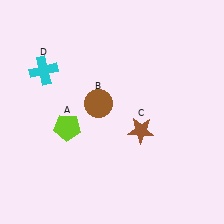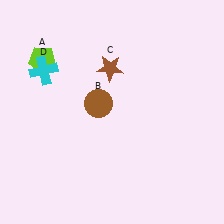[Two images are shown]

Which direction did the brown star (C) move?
The brown star (C) moved up.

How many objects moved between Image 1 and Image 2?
2 objects moved between the two images.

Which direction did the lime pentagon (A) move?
The lime pentagon (A) moved up.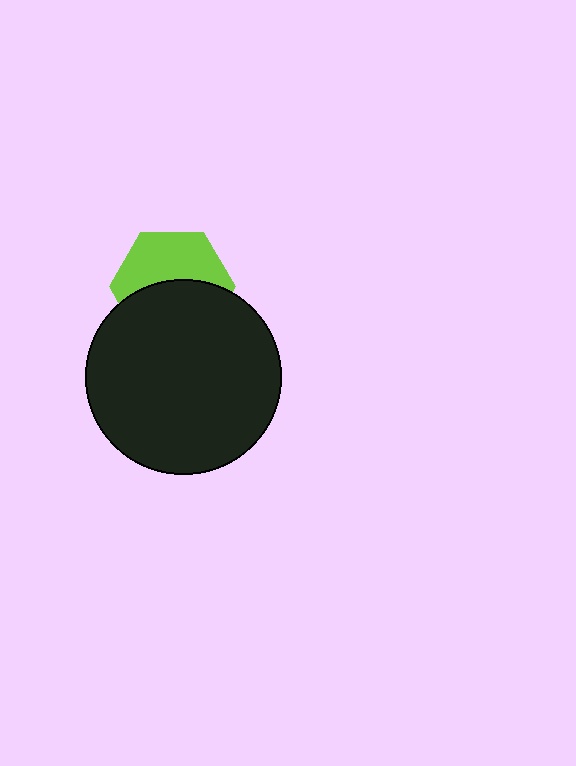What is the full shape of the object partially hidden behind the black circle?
The partially hidden object is a lime hexagon.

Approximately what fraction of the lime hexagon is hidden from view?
Roughly 51% of the lime hexagon is hidden behind the black circle.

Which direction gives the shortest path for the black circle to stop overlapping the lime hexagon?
Moving down gives the shortest separation.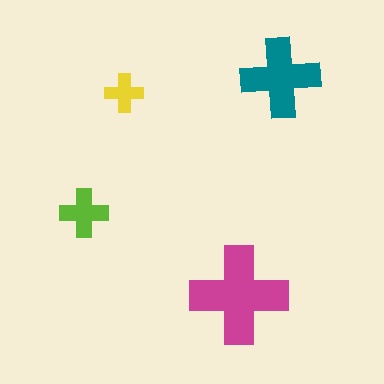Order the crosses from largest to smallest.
the magenta one, the teal one, the lime one, the yellow one.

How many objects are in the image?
There are 4 objects in the image.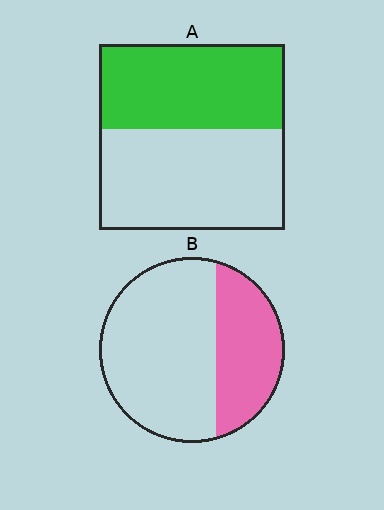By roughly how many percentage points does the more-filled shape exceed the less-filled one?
By roughly 10 percentage points (A over B).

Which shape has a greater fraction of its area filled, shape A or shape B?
Shape A.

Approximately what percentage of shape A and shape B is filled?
A is approximately 45% and B is approximately 35%.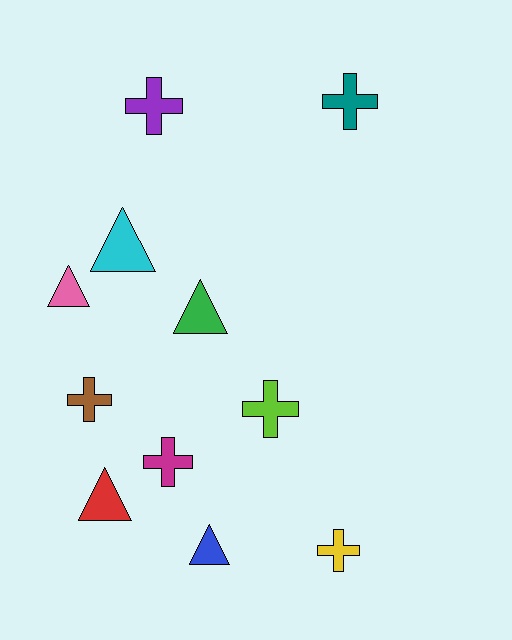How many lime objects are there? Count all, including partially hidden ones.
There is 1 lime object.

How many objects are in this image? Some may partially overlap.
There are 11 objects.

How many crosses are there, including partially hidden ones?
There are 6 crosses.